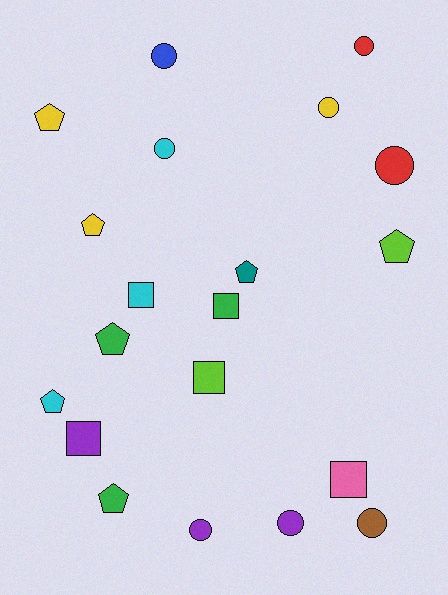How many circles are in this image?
There are 8 circles.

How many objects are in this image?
There are 20 objects.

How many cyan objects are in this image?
There are 3 cyan objects.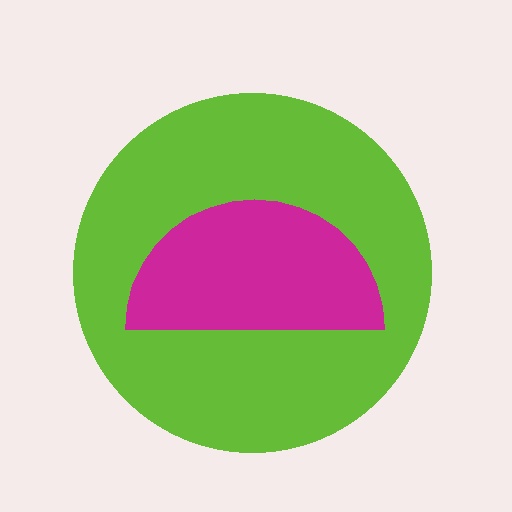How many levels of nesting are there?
2.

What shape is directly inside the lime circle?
The magenta semicircle.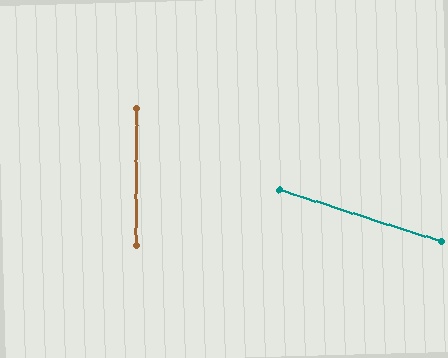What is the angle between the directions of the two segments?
Approximately 73 degrees.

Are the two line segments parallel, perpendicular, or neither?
Neither parallel nor perpendicular — they differ by about 73°.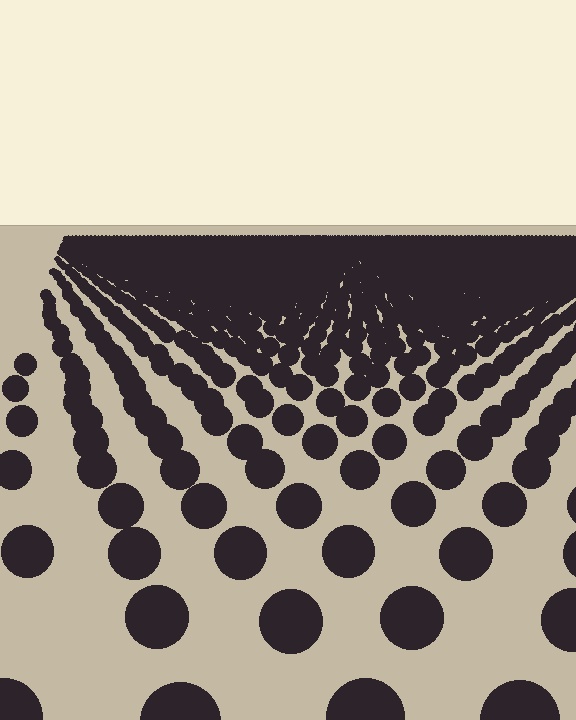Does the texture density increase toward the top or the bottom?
Density increases toward the top.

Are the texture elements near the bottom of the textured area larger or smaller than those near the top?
Larger. Near the bottom, elements are closer to the viewer and appear at a bigger on-screen size.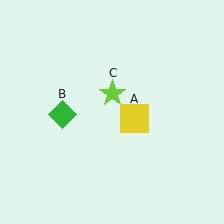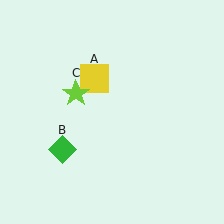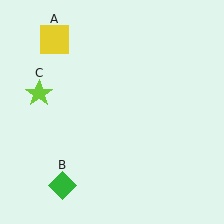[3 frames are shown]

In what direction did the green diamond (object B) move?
The green diamond (object B) moved down.